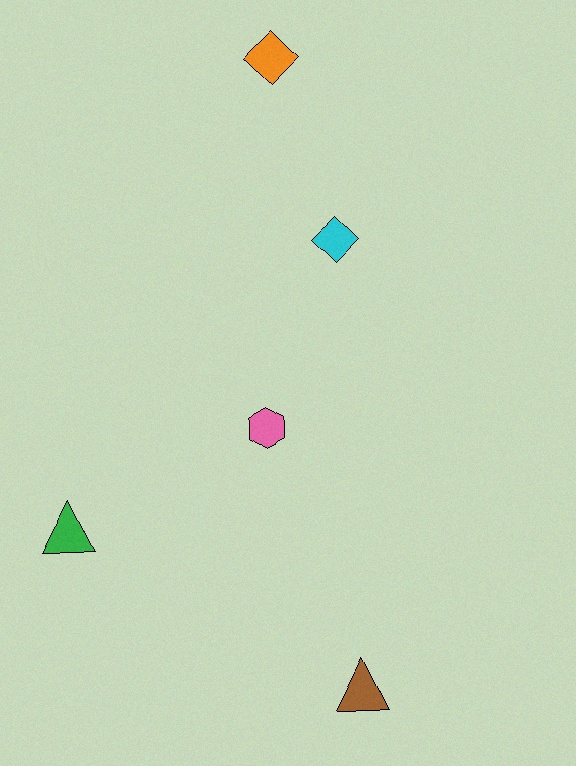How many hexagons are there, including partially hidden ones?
There is 1 hexagon.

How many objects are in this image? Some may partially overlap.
There are 5 objects.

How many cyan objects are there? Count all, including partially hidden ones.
There is 1 cyan object.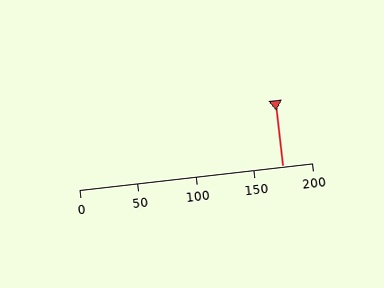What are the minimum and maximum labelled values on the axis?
The axis runs from 0 to 200.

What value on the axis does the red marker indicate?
The marker indicates approximately 175.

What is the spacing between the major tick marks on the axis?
The major ticks are spaced 50 apart.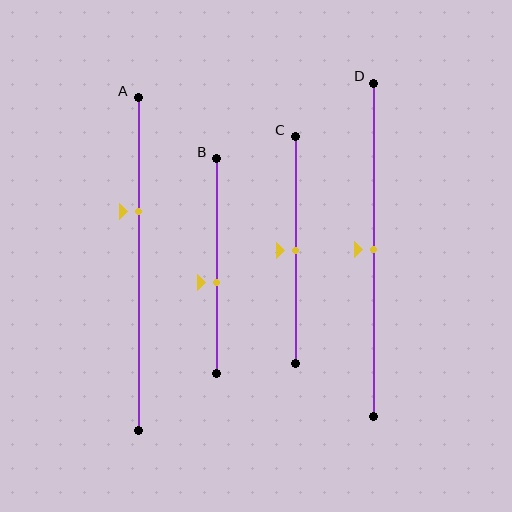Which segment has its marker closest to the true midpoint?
Segment C has its marker closest to the true midpoint.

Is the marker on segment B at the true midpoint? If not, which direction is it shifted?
No, the marker on segment B is shifted downward by about 7% of the segment length.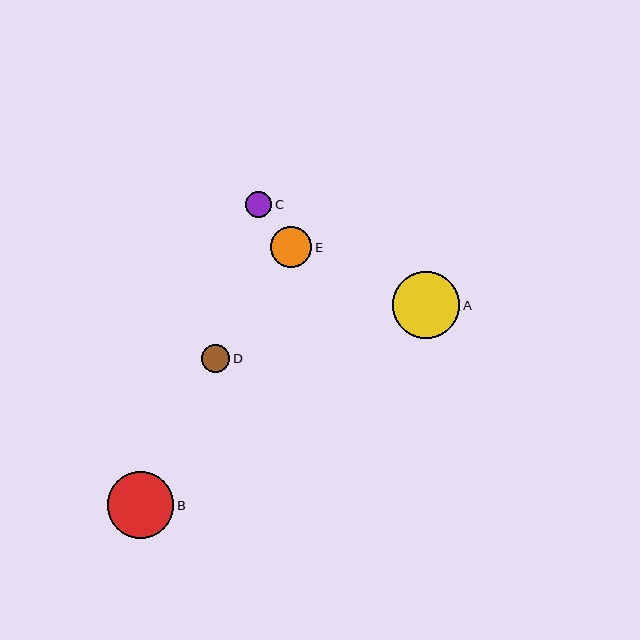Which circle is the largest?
Circle A is the largest with a size of approximately 67 pixels.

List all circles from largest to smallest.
From largest to smallest: A, B, E, D, C.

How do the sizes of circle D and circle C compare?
Circle D and circle C are approximately the same size.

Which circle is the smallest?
Circle C is the smallest with a size of approximately 26 pixels.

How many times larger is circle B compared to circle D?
Circle B is approximately 2.4 times the size of circle D.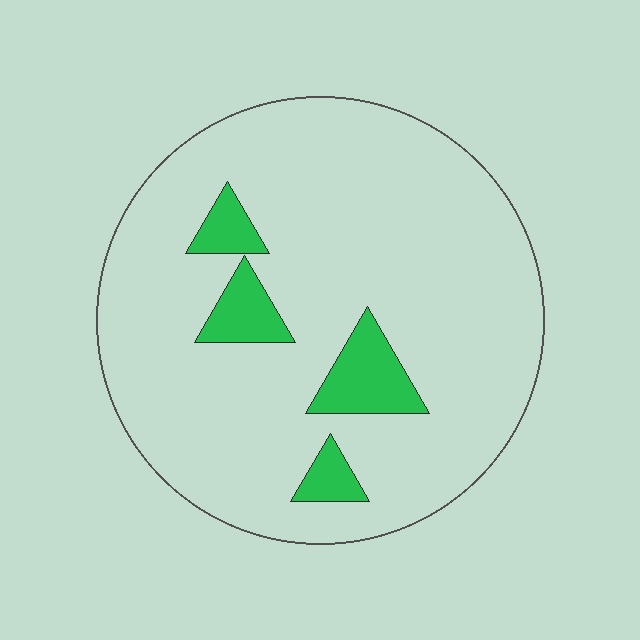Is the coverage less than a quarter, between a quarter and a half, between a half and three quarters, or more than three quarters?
Less than a quarter.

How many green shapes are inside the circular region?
4.